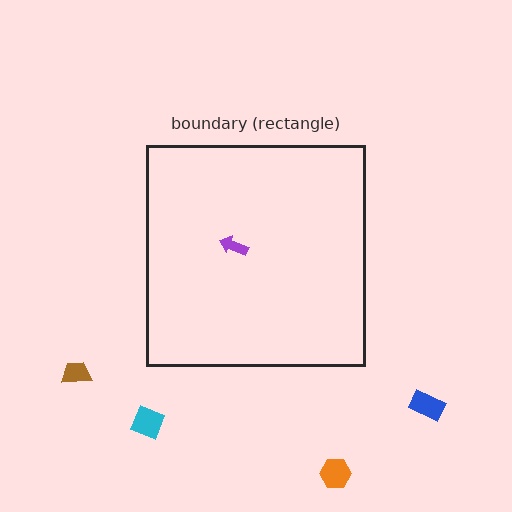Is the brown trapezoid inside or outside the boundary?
Outside.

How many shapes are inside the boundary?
1 inside, 4 outside.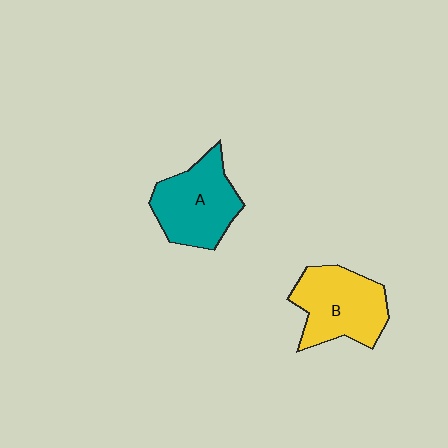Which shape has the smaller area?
Shape A (teal).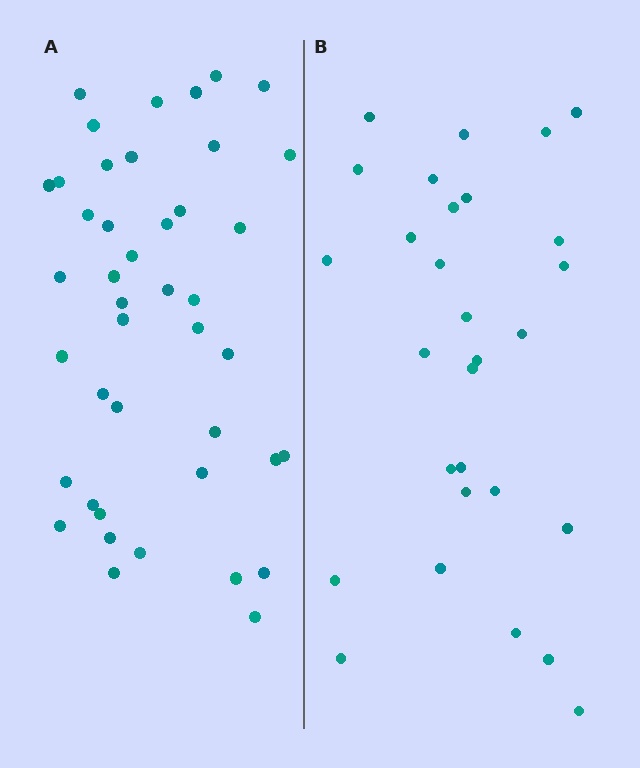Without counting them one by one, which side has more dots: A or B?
Region A (the left region) has more dots.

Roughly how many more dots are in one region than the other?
Region A has approximately 15 more dots than region B.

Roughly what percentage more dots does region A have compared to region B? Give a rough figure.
About 50% more.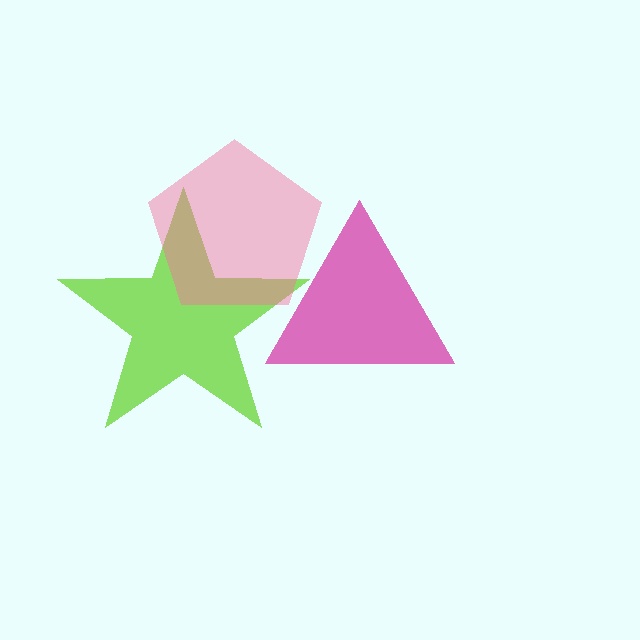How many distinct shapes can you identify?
There are 3 distinct shapes: a magenta triangle, a lime star, a pink pentagon.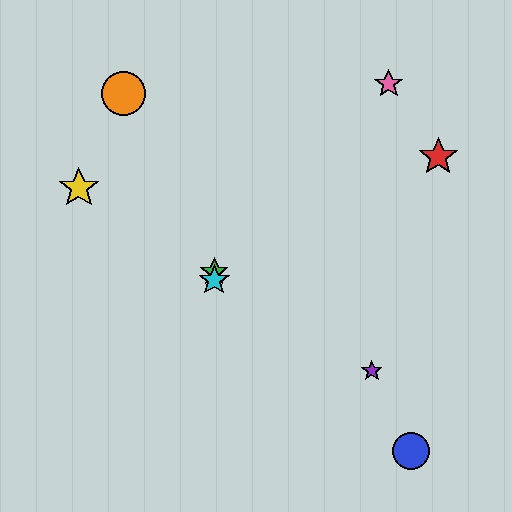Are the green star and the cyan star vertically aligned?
Yes, both are at x≈214.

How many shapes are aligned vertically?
2 shapes (the green star, the cyan star) are aligned vertically.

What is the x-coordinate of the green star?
The green star is at x≈214.